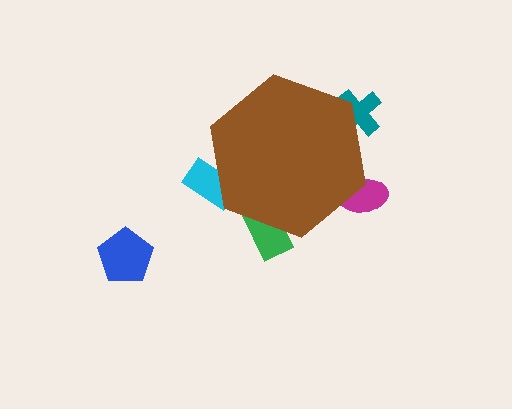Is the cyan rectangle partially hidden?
Yes, the cyan rectangle is partially hidden behind the brown hexagon.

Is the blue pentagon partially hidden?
No, the blue pentagon is fully visible.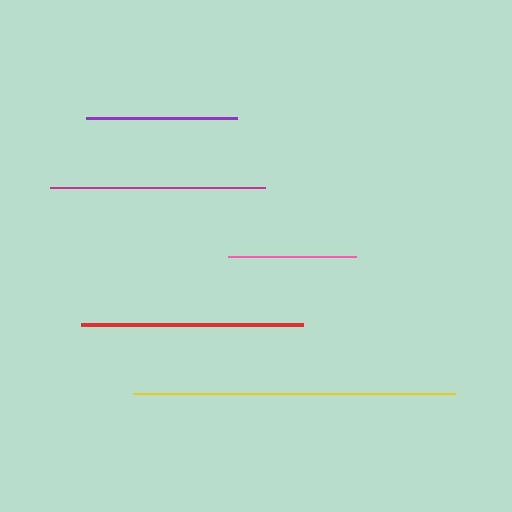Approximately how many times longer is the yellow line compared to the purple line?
The yellow line is approximately 2.1 times the length of the purple line.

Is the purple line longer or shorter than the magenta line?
The magenta line is longer than the purple line.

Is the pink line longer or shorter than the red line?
The red line is longer than the pink line.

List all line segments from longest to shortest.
From longest to shortest: yellow, red, magenta, purple, pink.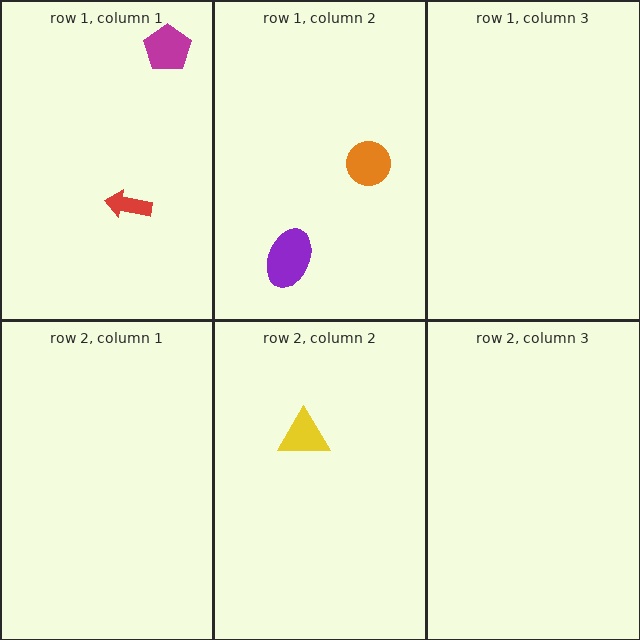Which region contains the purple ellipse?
The row 1, column 2 region.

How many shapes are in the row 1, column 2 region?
2.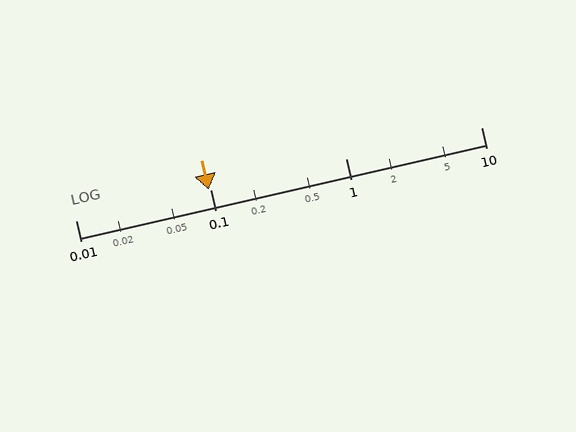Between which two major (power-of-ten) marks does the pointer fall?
The pointer is between 0.01 and 0.1.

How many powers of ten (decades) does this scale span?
The scale spans 3 decades, from 0.01 to 10.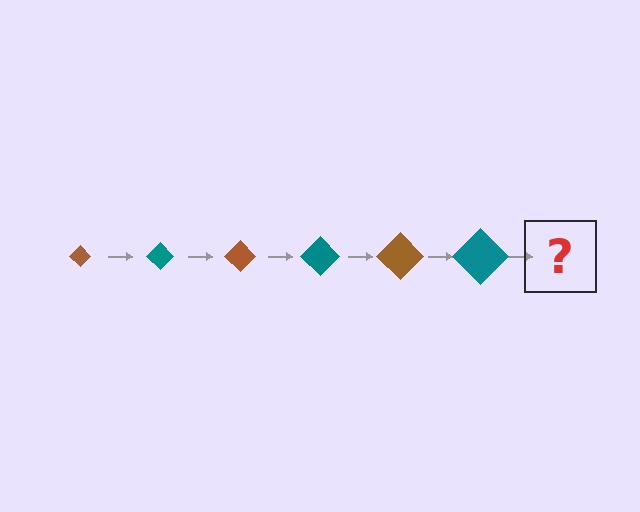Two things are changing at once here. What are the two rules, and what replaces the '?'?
The two rules are that the diamond grows larger each step and the color cycles through brown and teal. The '?' should be a brown diamond, larger than the previous one.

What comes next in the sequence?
The next element should be a brown diamond, larger than the previous one.